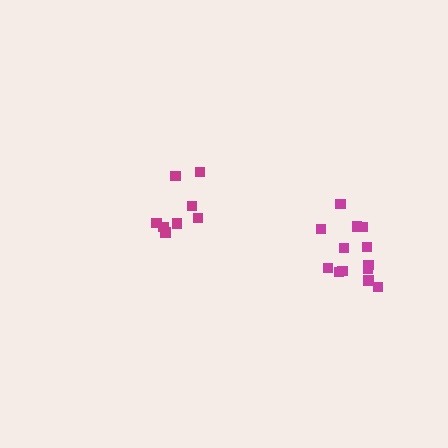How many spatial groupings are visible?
There are 2 spatial groupings.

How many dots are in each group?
Group 1: 8 dots, Group 2: 13 dots (21 total).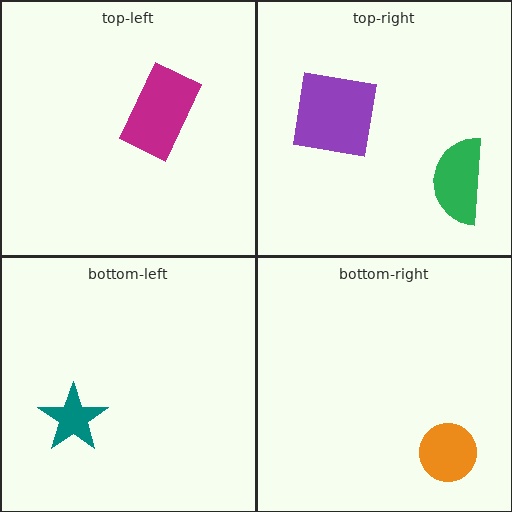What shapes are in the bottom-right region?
The orange circle.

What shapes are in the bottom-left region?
The teal star.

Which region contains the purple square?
The top-right region.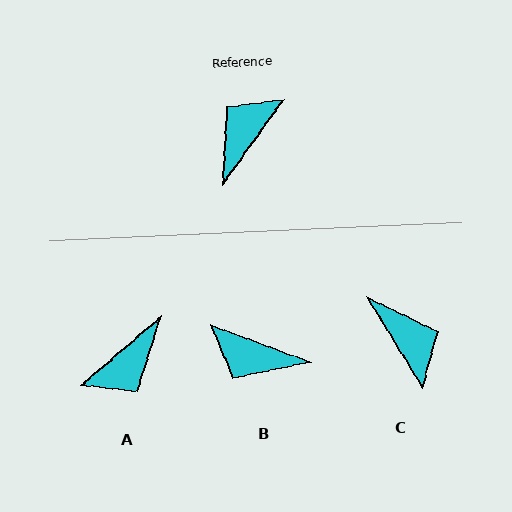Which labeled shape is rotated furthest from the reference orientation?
A, about 166 degrees away.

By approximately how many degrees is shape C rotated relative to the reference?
Approximately 113 degrees clockwise.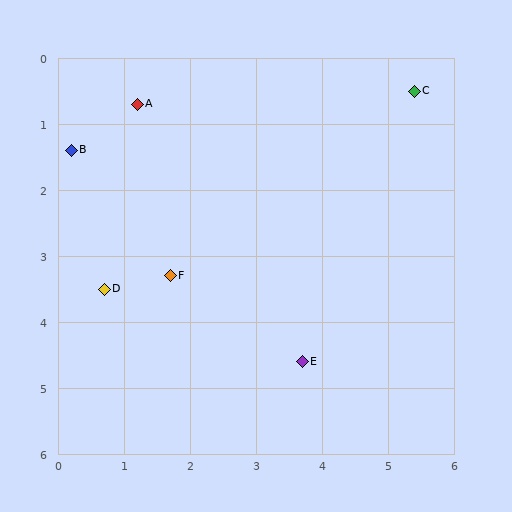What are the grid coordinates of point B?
Point B is at approximately (0.2, 1.4).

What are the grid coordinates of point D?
Point D is at approximately (0.7, 3.5).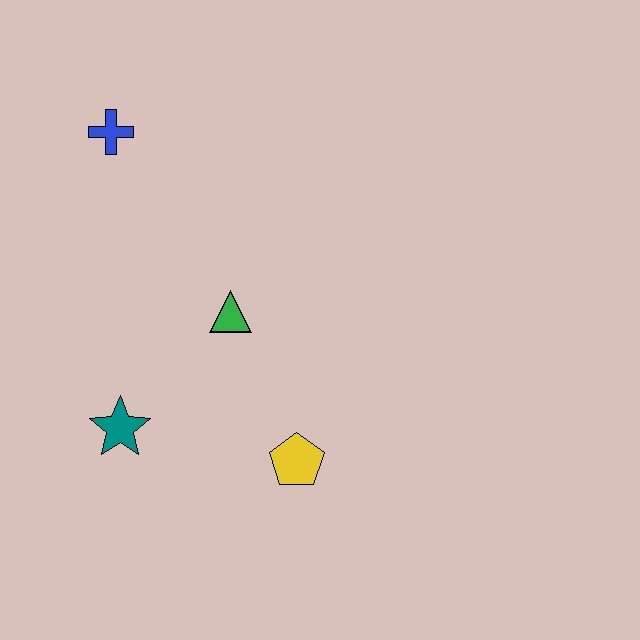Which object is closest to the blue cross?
The green triangle is closest to the blue cross.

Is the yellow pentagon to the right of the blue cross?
Yes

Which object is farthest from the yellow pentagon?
The blue cross is farthest from the yellow pentagon.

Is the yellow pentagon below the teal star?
Yes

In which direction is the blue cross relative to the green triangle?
The blue cross is above the green triangle.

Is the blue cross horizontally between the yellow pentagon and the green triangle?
No